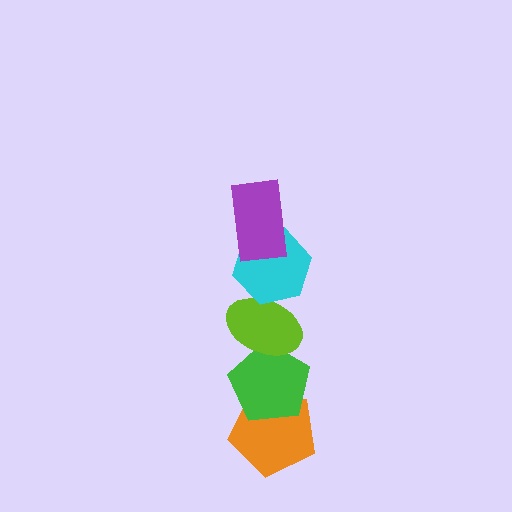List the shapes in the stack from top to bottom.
From top to bottom: the purple rectangle, the cyan hexagon, the lime ellipse, the green pentagon, the orange pentagon.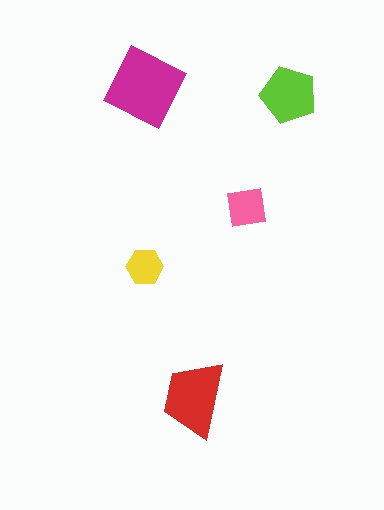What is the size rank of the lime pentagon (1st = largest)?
3rd.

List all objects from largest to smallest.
The magenta diamond, the red trapezoid, the lime pentagon, the pink square, the yellow hexagon.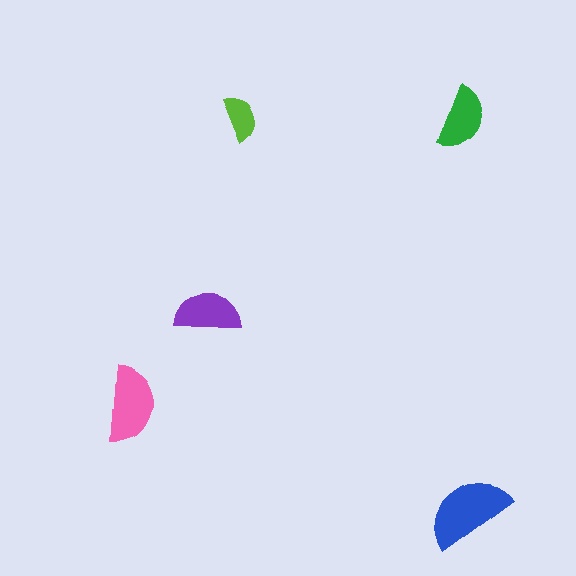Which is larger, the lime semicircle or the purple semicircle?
The purple one.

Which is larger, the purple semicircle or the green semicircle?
The purple one.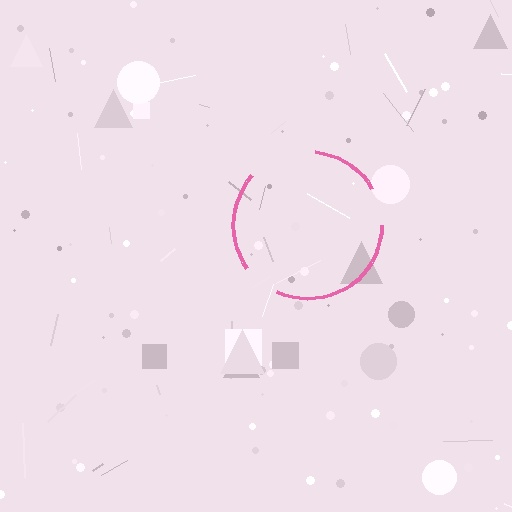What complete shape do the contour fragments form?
The contour fragments form a circle.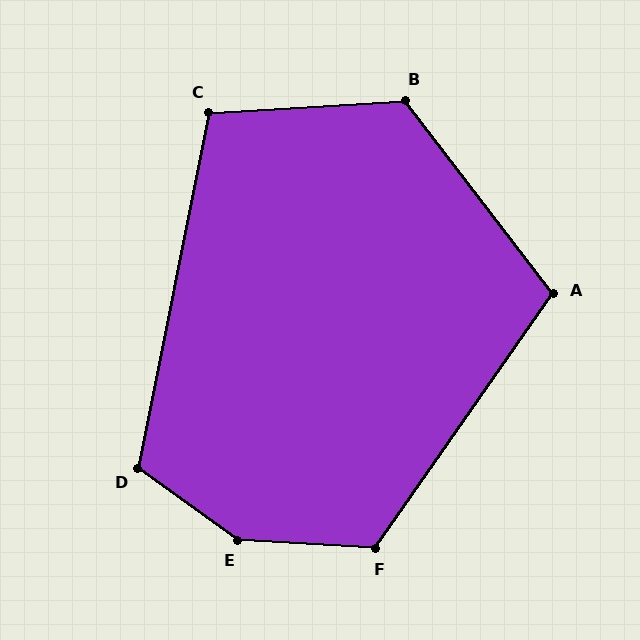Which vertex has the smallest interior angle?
C, at approximately 105 degrees.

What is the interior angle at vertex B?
Approximately 124 degrees (obtuse).